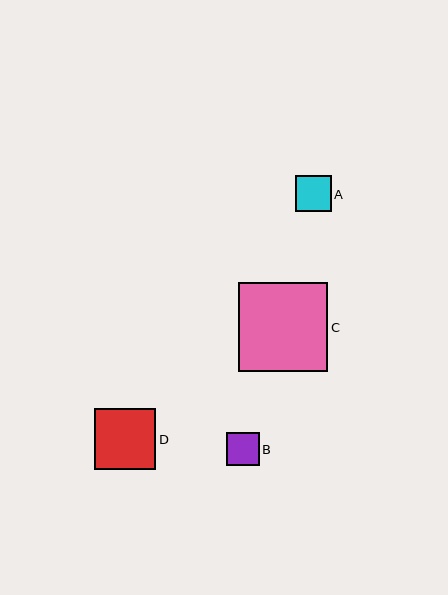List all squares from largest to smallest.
From largest to smallest: C, D, A, B.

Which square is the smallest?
Square B is the smallest with a size of approximately 33 pixels.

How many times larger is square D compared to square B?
Square D is approximately 1.9 times the size of square B.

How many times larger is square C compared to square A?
Square C is approximately 2.5 times the size of square A.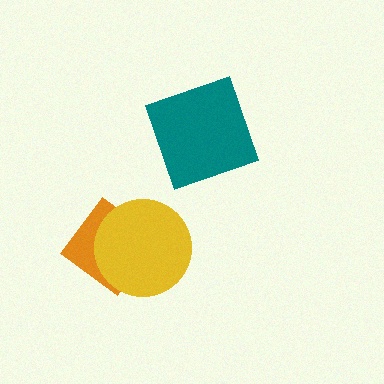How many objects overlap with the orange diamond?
1 object overlaps with the orange diamond.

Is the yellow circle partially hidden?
No, no other shape covers it.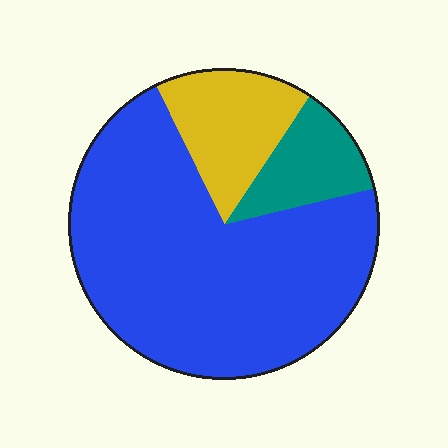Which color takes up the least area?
Teal, at roughly 10%.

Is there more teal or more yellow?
Yellow.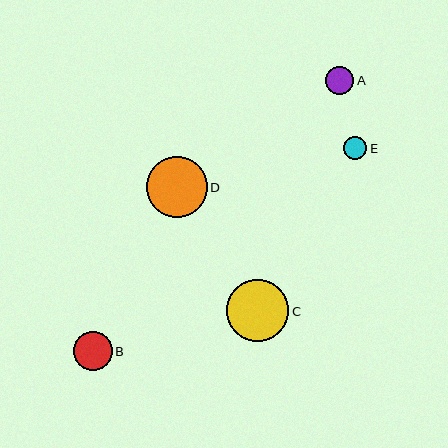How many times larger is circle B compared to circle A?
Circle B is approximately 1.4 times the size of circle A.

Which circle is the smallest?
Circle E is the smallest with a size of approximately 23 pixels.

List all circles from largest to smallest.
From largest to smallest: C, D, B, A, E.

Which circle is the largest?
Circle C is the largest with a size of approximately 62 pixels.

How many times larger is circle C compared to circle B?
Circle C is approximately 1.6 times the size of circle B.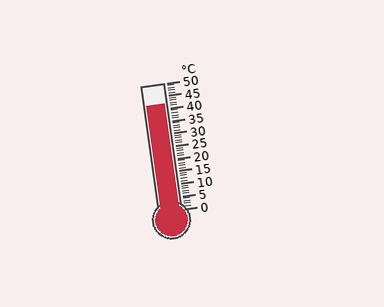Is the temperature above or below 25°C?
The temperature is above 25°C.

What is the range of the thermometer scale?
The thermometer scale ranges from 0°C to 50°C.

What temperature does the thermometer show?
The thermometer shows approximately 42°C.